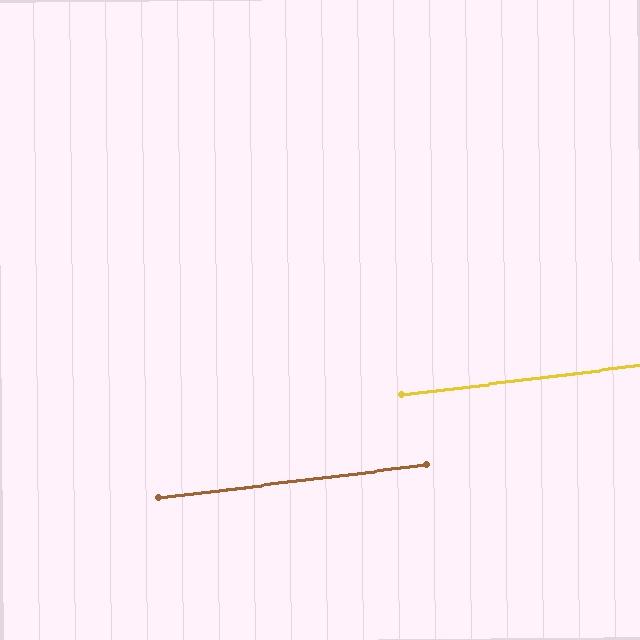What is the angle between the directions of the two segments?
Approximately 0 degrees.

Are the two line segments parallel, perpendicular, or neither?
Parallel — their directions differ by only 0.0°.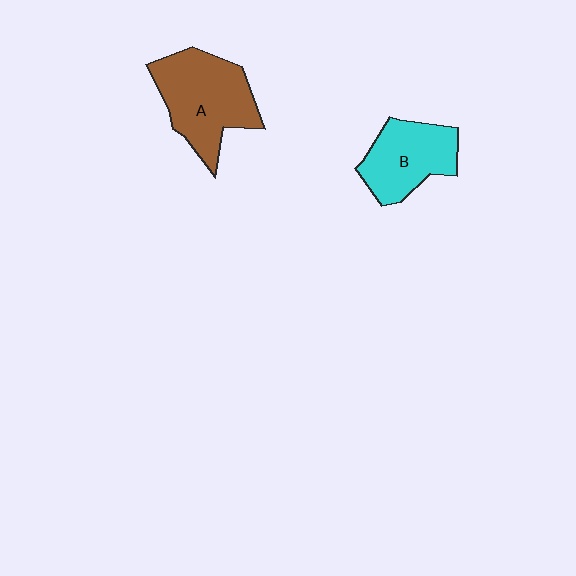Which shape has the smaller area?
Shape B (cyan).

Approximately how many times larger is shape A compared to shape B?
Approximately 1.3 times.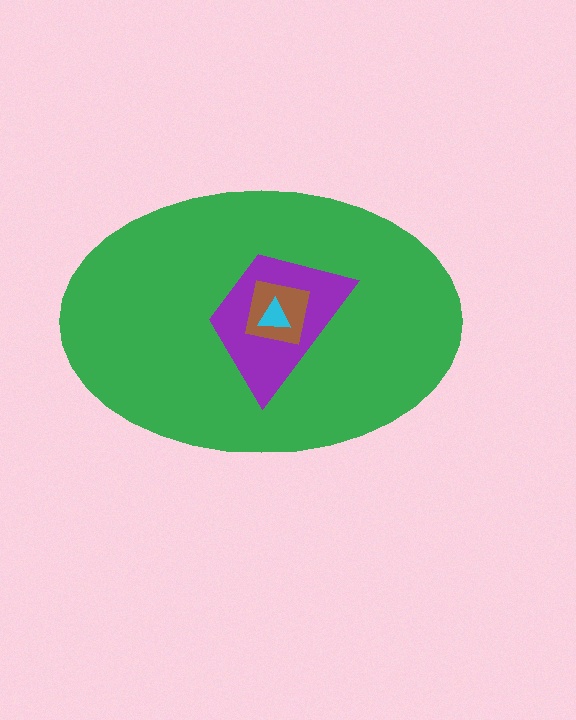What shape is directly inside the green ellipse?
The purple trapezoid.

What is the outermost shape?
The green ellipse.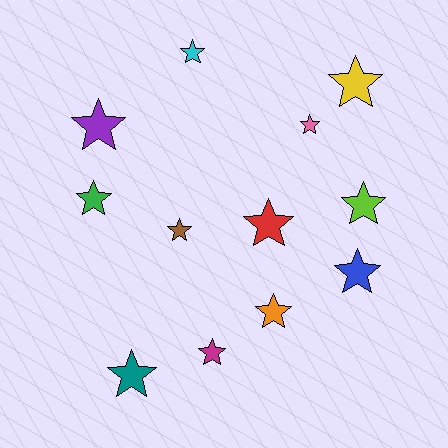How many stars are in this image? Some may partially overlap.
There are 12 stars.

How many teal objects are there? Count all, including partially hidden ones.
There is 1 teal object.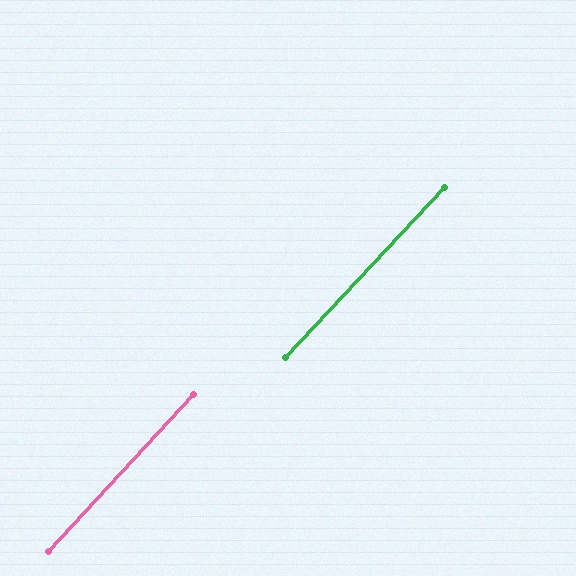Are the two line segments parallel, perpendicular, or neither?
Parallel — their directions differ by only 0.4°.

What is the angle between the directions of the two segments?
Approximately 0 degrees.